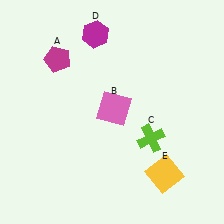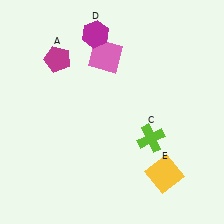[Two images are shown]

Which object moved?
The pink square (B) moved up.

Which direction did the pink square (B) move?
The pink square (B) moved up.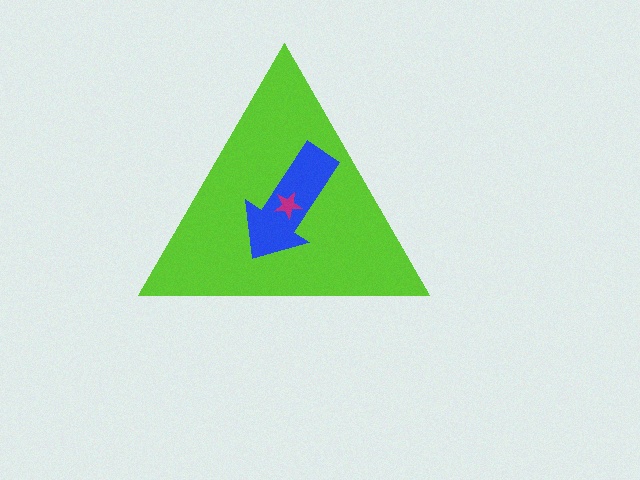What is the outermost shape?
The lime triangle.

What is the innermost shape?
The magenta star.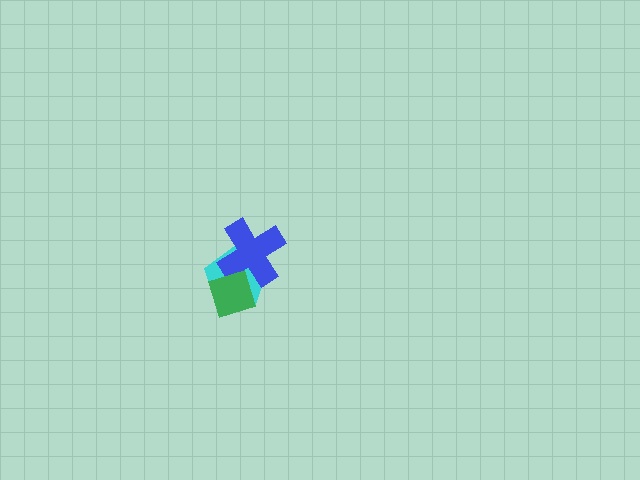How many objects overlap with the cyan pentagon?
2 objects overlap with the cyan pentagon.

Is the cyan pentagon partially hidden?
Yes, it is partially covered by another shape.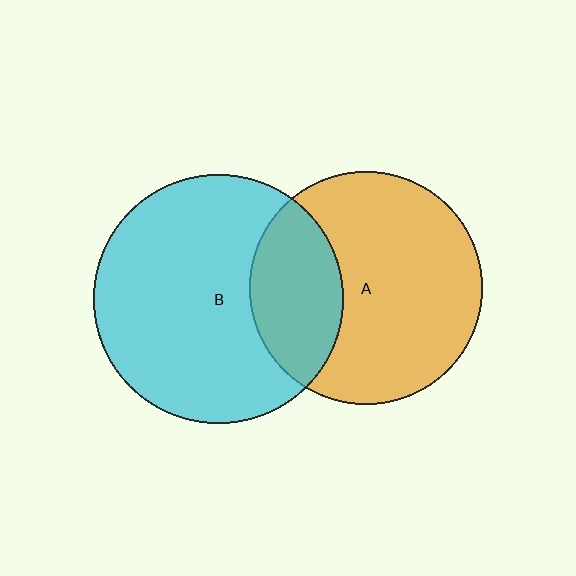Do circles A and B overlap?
Yes.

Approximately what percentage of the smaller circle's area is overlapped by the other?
Approximately 30%.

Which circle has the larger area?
Circle B (cyan).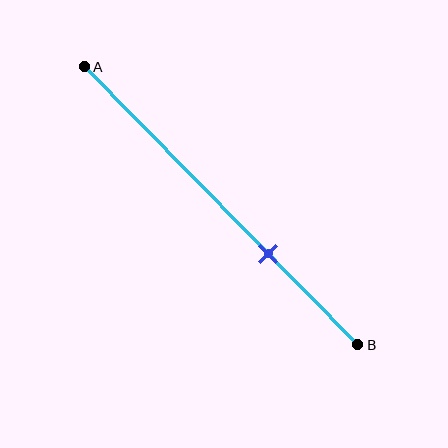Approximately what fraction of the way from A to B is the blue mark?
The blue mark is approximately 65% of the way from A to B.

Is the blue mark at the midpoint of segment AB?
No, the mark is at about 65% from A, not at the 50% midpoint.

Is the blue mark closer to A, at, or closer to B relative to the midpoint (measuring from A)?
The blue mark is closer to point B than the midpoint of segment AB.